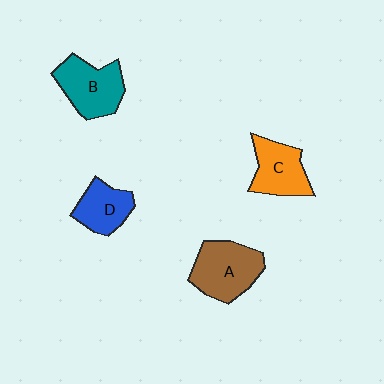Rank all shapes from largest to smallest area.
From largest to smallest: A (brown), B (teal), C (orange), D (blue).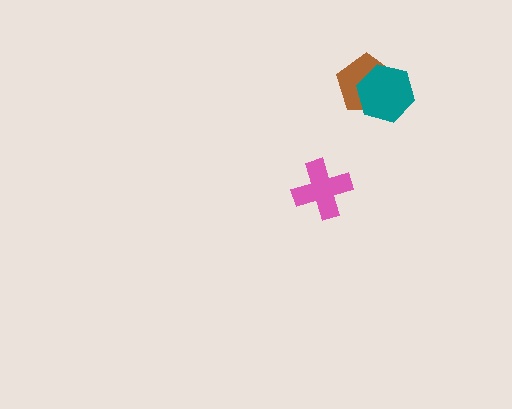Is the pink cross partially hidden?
No, no other shape covers it.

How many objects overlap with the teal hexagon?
1 object overlaps with the teal hexagon.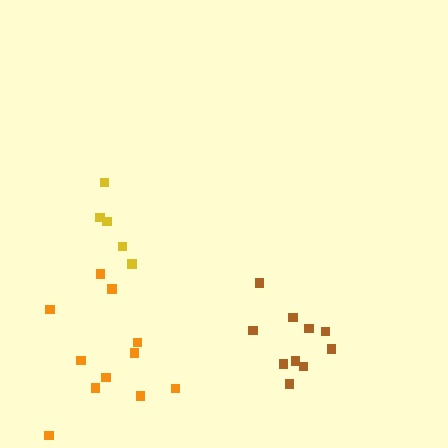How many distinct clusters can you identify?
There are 3 distinct clusters.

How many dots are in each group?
Group 1: 11 dots, Group 2: 5 dots, Group 3: 10 dots (26 total).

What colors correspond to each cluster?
The clusters are colored: orange, yellow, brown.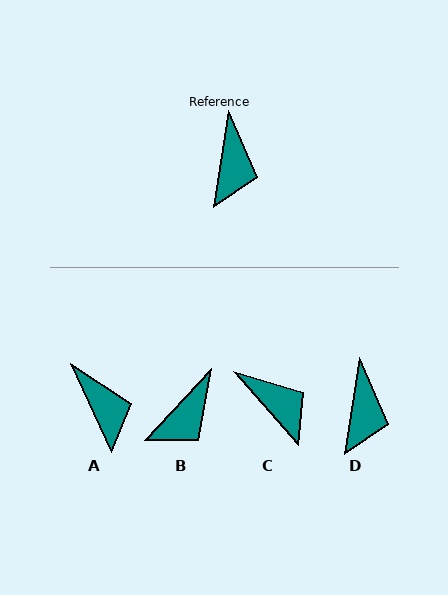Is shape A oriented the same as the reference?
No, it is off by about 33 degrees.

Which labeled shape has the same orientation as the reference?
D.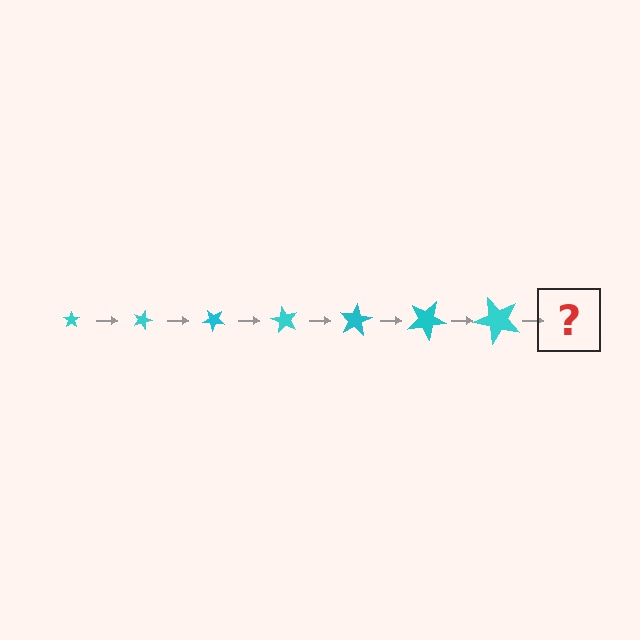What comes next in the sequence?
The next element should be a star, larger than the previous one and rotated 140 degrees from the start.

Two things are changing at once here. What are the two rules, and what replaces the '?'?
The two rules are that the star grows larger each step and it rotates 20 degrees each step. The '?' should be a star, larger than the previous one and rotated 140 degrees from the start.